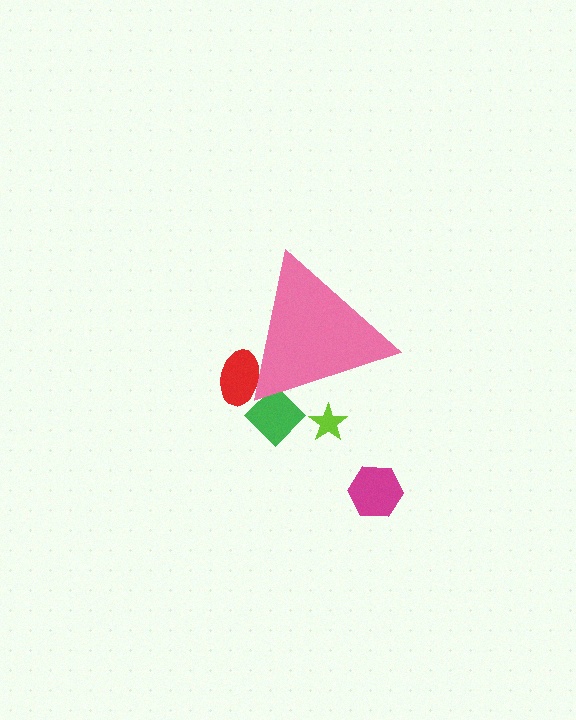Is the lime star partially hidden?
Yes, the lime star is partially hidden behind the pink triangle.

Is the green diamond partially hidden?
Yes, the green diamond is partially hidden behind the pink triangle.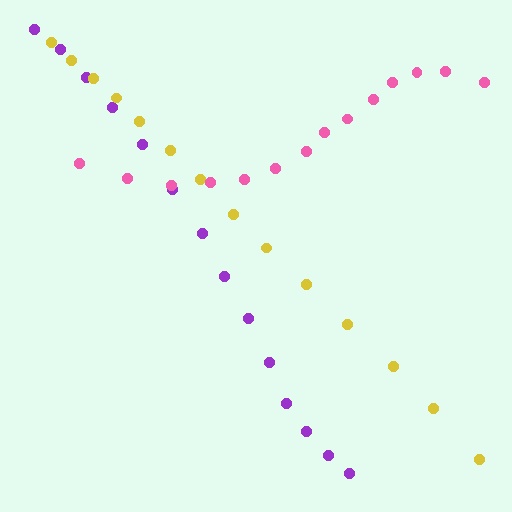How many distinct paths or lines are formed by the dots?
There are 3 distinct paths.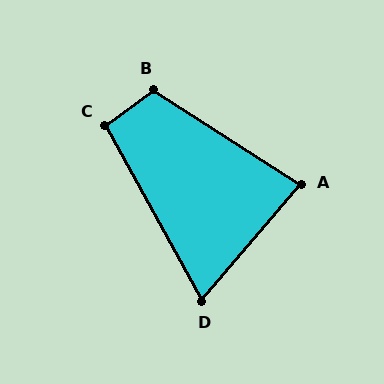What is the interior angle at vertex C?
Approximately 98 degrees (obtuse).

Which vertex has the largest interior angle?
B, at approximately 111 degrees.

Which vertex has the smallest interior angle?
D, at approximately 69 degrees.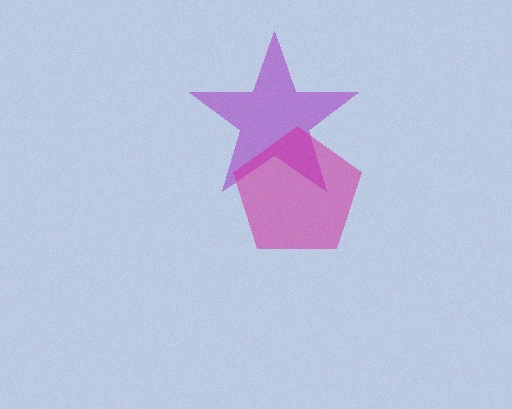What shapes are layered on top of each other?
The layered shapes are: a purple star, a magenta pentagon.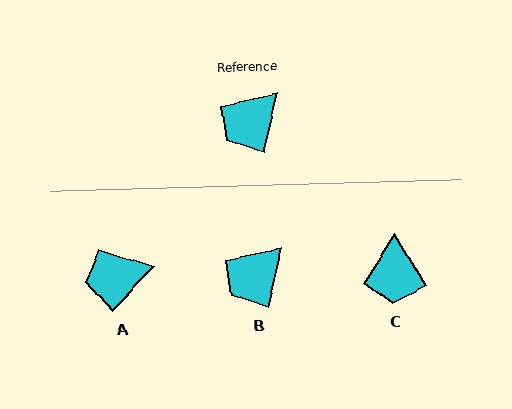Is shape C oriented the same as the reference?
No, it is off by about 45 degrees.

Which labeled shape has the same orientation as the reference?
B.